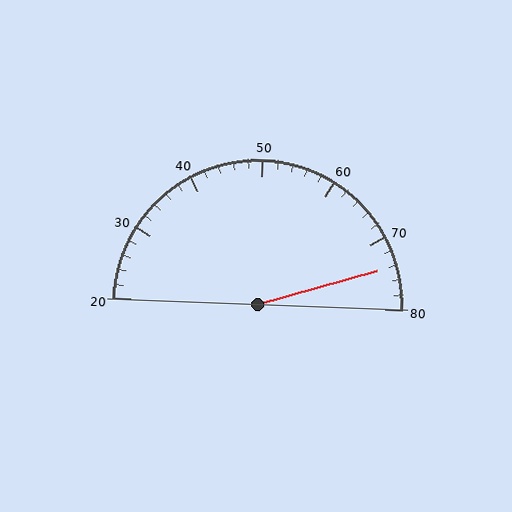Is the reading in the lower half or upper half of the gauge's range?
The reading is in the upper half of the range (20 to 80).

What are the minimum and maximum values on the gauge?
The gauge ranges from 20 to 80.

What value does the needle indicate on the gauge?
The needle indicates approximately 74.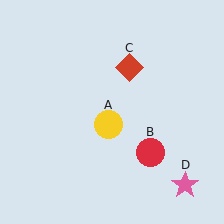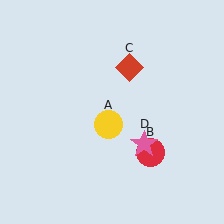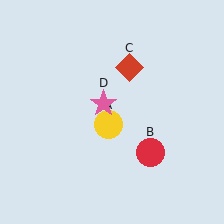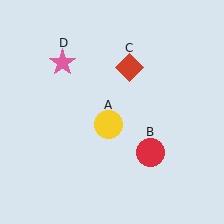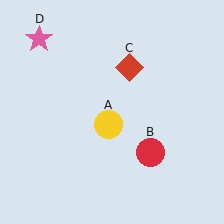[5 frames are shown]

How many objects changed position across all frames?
1 object changed position: pink star (object D).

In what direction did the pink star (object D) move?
The pink star (object D) moved up and to the left.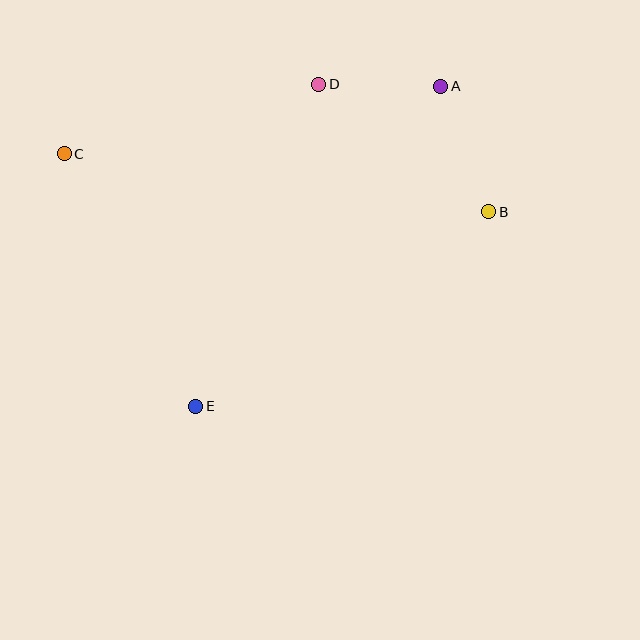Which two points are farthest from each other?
Points B and C are farthest from each other.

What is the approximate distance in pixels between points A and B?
The distance between A and B is approximately 135 pixels.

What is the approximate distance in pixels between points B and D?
The distance between B and D is approximately 212 pixels.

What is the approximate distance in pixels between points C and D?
The distance between C and D is approximately 264 pixels.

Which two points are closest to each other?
Points A and D are closest to each other.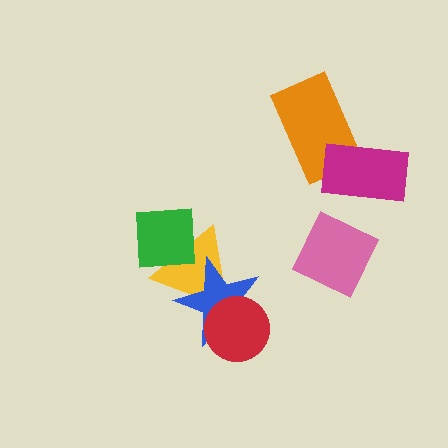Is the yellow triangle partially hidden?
Yes, it is partially covered by another shape.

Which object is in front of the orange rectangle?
The magenta rectangle is in front of the orange rectangle.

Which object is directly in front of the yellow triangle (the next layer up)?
The blue star is directly in front of the yellow triangle.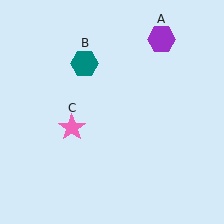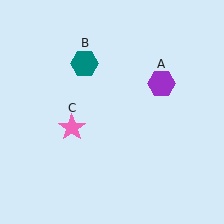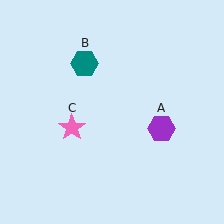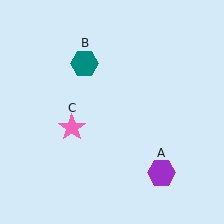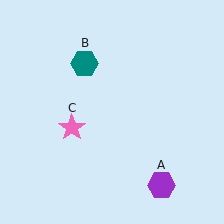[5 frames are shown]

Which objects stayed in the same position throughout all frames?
Teal hexagon (object B) and pink star (object C) remained stationary.